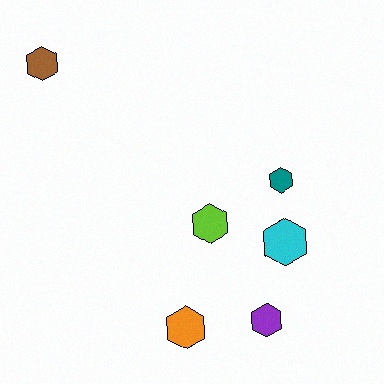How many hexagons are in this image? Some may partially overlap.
There are 6 hexagons.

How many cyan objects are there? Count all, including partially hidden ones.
There is 1 cyan object.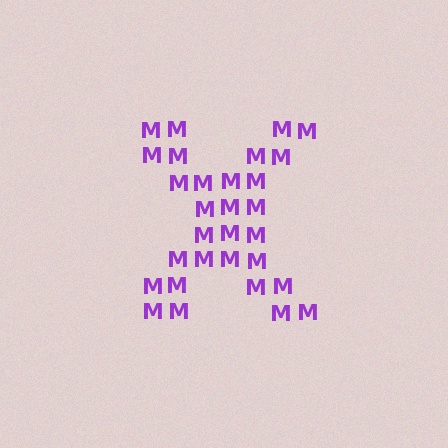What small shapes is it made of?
It is made of small letter M's.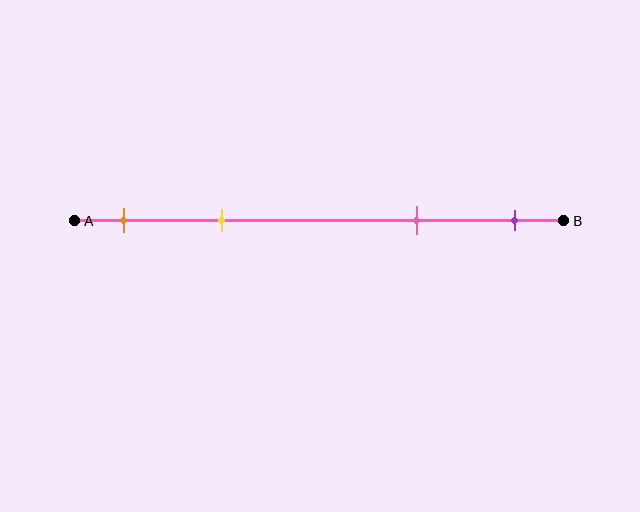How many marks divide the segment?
There are 4 marks dividing the segment.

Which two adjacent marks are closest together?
The orange and yellow marks are the closest adjacent pair.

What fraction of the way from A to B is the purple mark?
The purple mark is approximately 90% (0.9) of the way from A to B.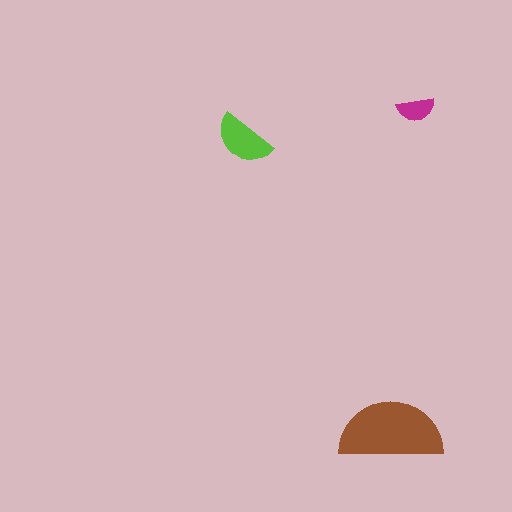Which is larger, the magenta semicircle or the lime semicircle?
The lime one.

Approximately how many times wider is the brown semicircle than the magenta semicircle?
About 3 times wider.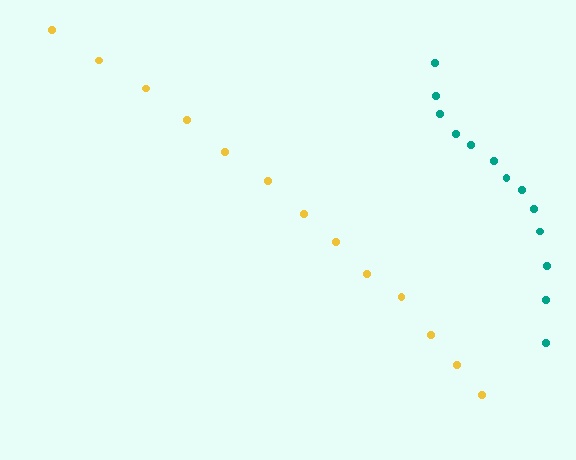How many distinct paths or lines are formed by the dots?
There are 2 distinct paths.